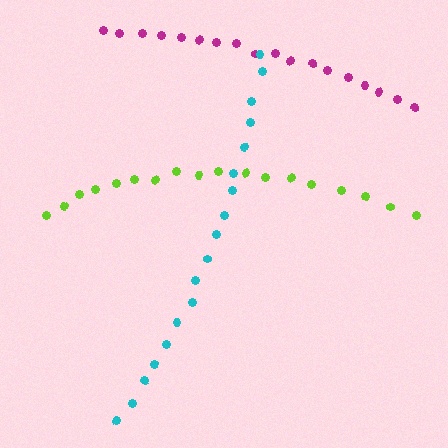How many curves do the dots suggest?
There are 3 distinct paths.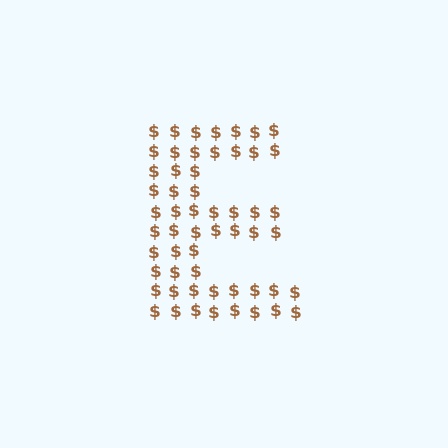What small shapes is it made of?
It is made of small dollar signs.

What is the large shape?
The large shape is the letter E.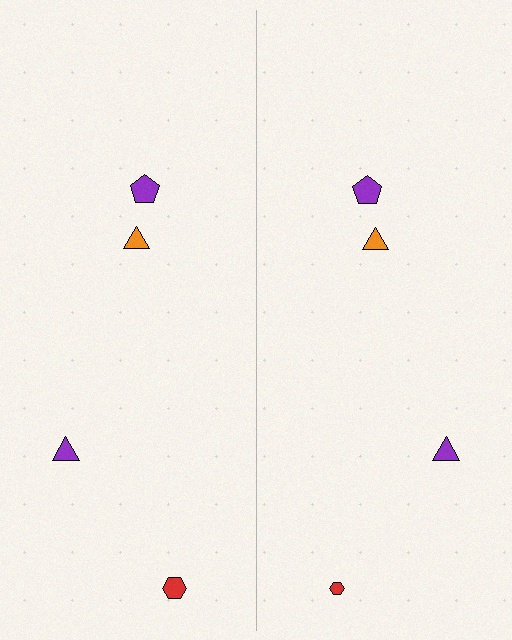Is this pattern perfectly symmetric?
No, the pattern is not perfectly symmetric. The red hexagon on the right side has a different size than its mirror counterpart.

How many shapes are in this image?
There are 8 shapes in this image.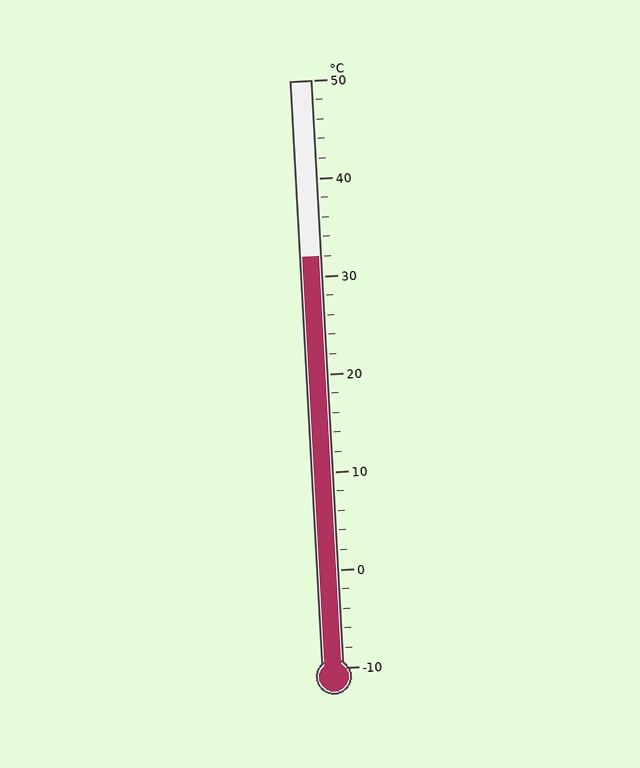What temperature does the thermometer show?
The thermometer shows approximately 32°C.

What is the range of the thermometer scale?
The thermometer scale ranges from -10°C to 50°C.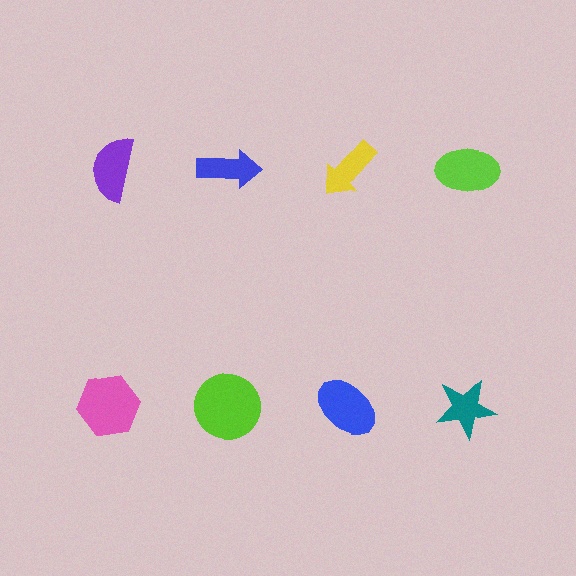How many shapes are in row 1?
4 shapes.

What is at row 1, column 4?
A lime ellipse.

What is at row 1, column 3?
A yellow arrow.